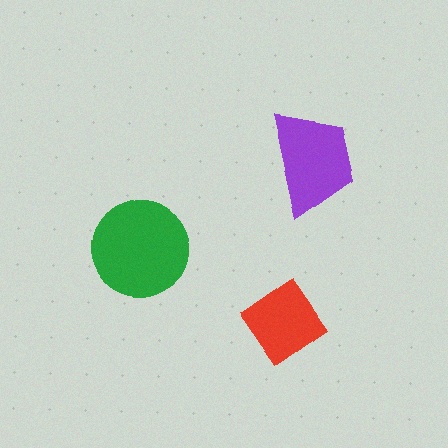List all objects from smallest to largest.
The red diamond, the purple trapezoid, the green circle.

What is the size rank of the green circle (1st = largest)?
1st.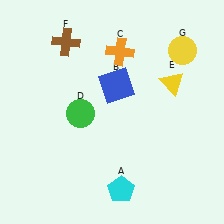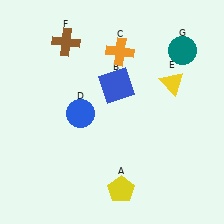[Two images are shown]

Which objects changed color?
A changed from cyan to yellow. D changed from green to blue. G changed from yellow to teal.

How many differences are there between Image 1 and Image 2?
There are 3 differences between the two images.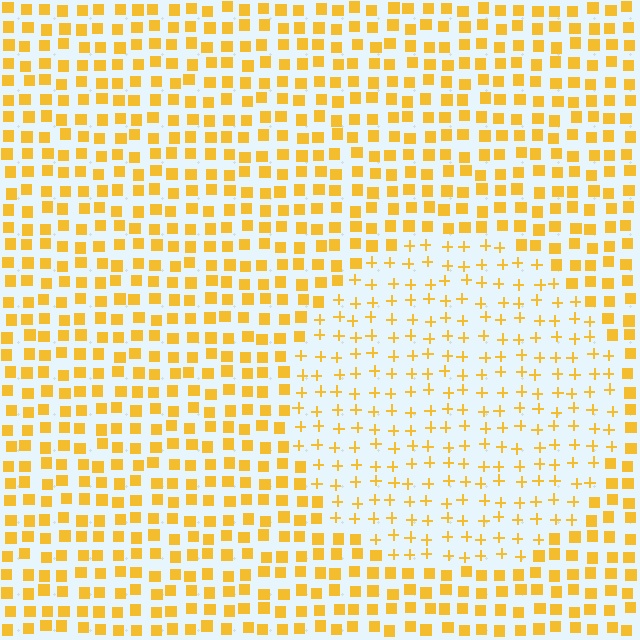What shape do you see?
I see a circle.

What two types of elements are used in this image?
The image uses plus signs inside the circle region and squares outside it.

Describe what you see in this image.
The image is filled with small yellow elements arranged in a uniform grid. A circle-shaped region contains plus signs, while the surrounding area contains squares. The boundary is defined purely by the change in element shape.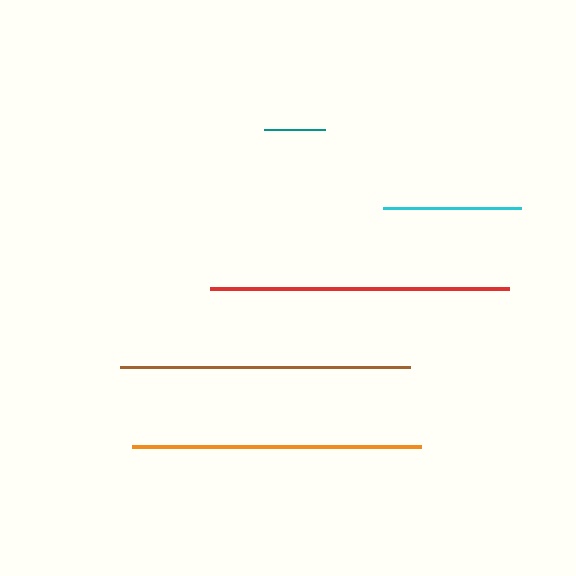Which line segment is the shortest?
The teal line is the shortest at approximately 61 pixels.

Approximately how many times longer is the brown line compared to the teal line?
The brown line is approximately 4.8 times the length of the teal line.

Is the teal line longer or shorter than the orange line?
The orange line is longer than the teal line.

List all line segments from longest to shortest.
From longest to shortest: red, brown, orange, cyan, teal.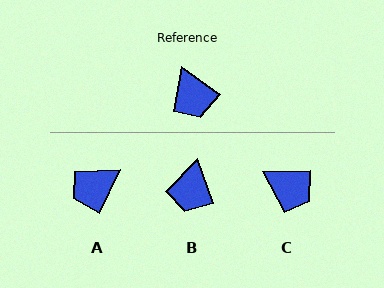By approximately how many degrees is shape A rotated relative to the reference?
Approximately 79 degrees clockwise.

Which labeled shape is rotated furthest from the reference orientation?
A, about 79 degrees away.